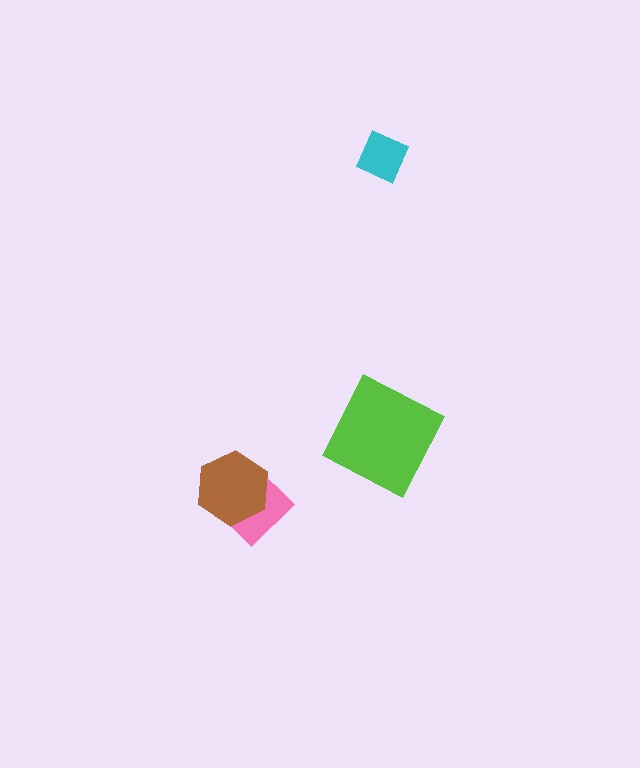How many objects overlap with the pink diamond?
1 object overlaps with the pink diamond.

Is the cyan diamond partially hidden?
No, no other shape covers it.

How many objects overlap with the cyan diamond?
0 objects overlap with the cyan diamond.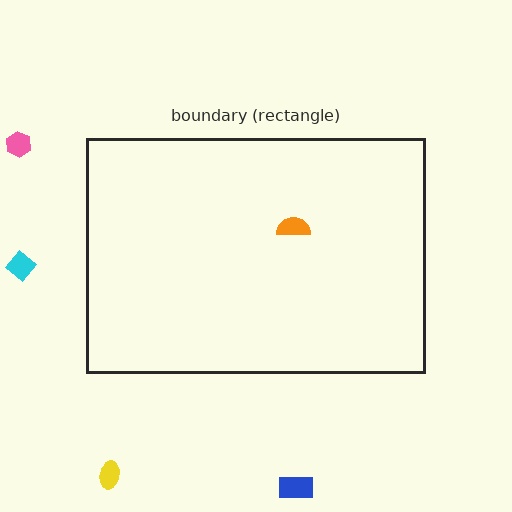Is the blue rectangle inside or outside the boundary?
Outside.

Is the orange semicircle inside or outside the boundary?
Inside.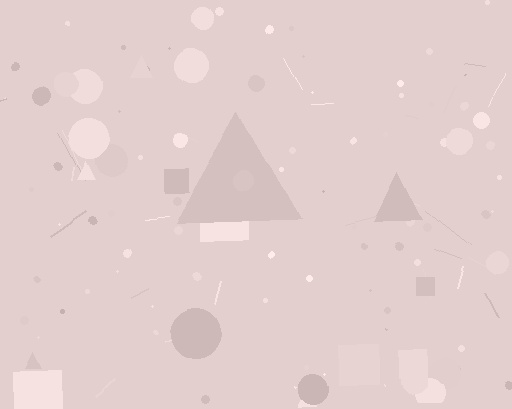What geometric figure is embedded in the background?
A triangle is embedded in the background.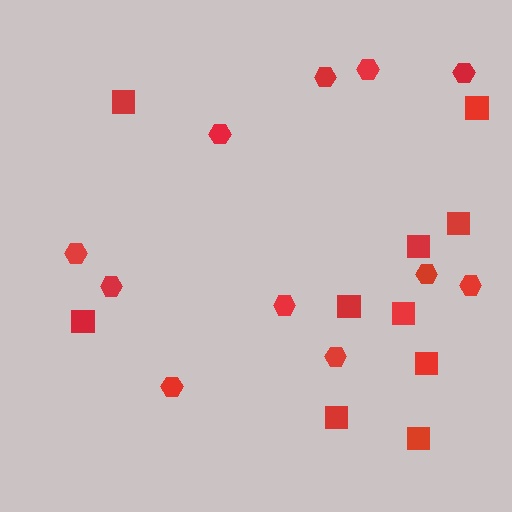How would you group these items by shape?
There are 2 groups: one group of squares (10) and one group of hexagons (11).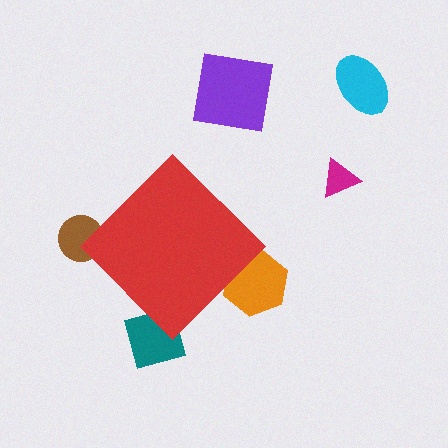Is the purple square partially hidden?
No, the purple square is fully visible.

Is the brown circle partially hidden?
Yes, the brown circle is partially hidden behind the red diamond.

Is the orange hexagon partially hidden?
Yes, the orange hexagon is partially hidden behind the red diamond.